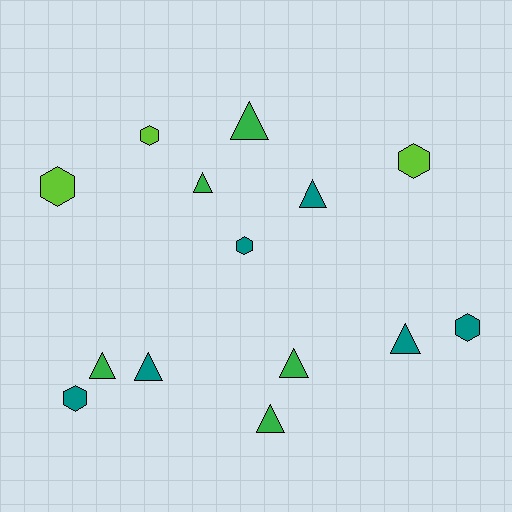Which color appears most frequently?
Teal, with 6 objects.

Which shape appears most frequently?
Triangle, with 8 objects.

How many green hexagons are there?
There are no green hexagons.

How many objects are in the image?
There are 14 objects.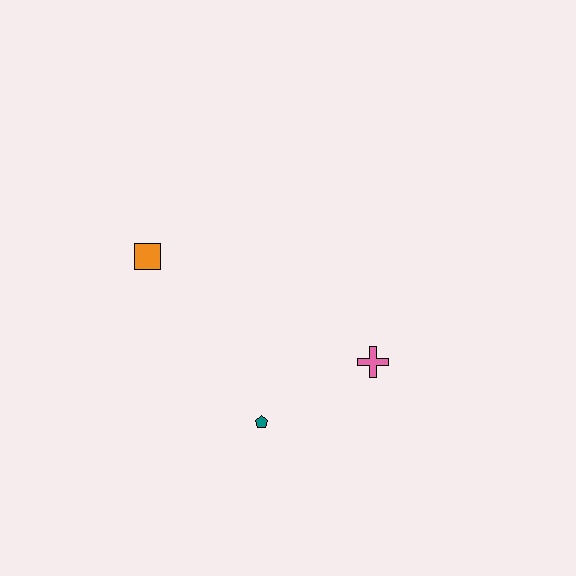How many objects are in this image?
There are 3 objects.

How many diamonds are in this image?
There are no diamonds.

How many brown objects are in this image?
There are no brown objects.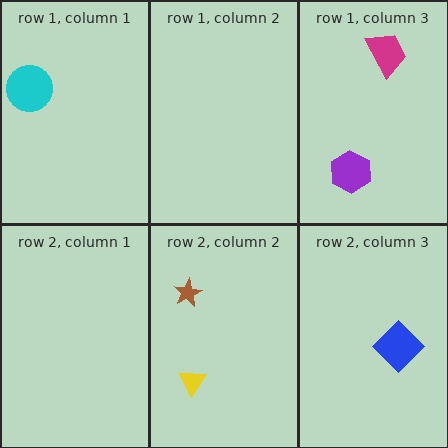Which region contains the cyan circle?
The row 1, column 1 region.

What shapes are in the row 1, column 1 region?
The cyan circle.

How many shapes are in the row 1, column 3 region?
2.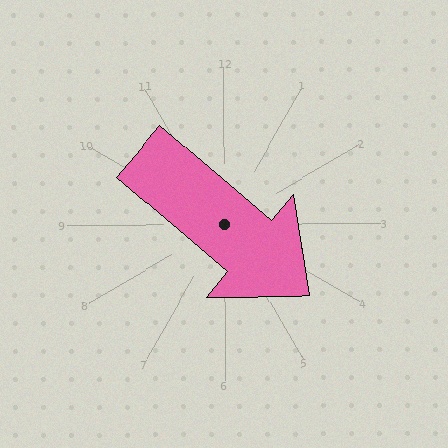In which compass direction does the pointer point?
Southeast.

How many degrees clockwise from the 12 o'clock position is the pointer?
Approximately 130 degrees.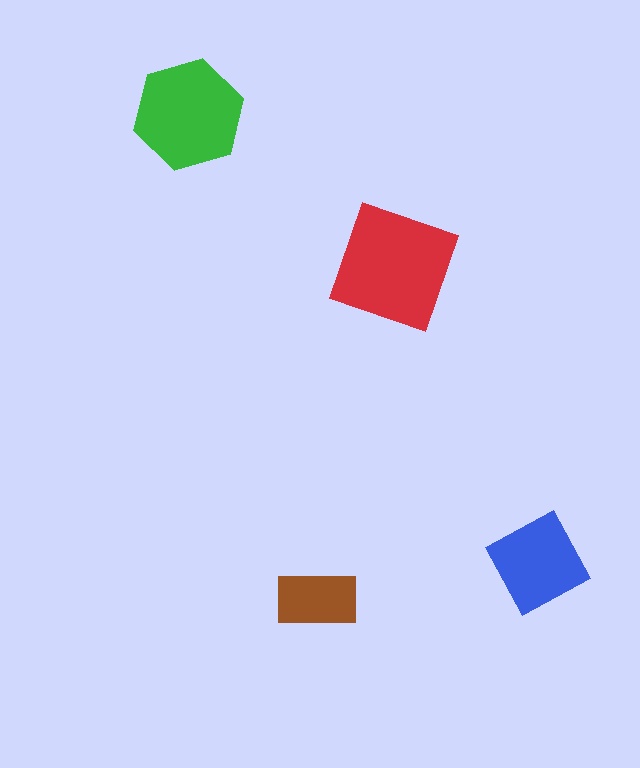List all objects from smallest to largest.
The brown rectangle, the blue diamond, the green hexagon, the red square.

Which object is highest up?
The green hexagon is topmost.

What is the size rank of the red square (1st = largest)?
1st.